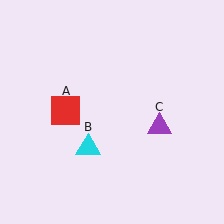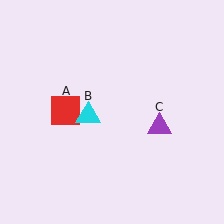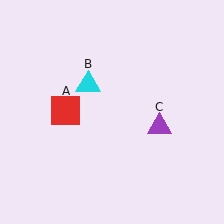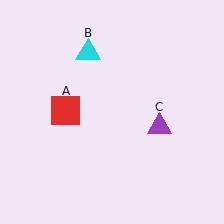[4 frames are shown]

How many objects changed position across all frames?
1 object changed position: cyan triangle (object B).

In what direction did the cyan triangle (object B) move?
The cyan triangle (object B) moved up.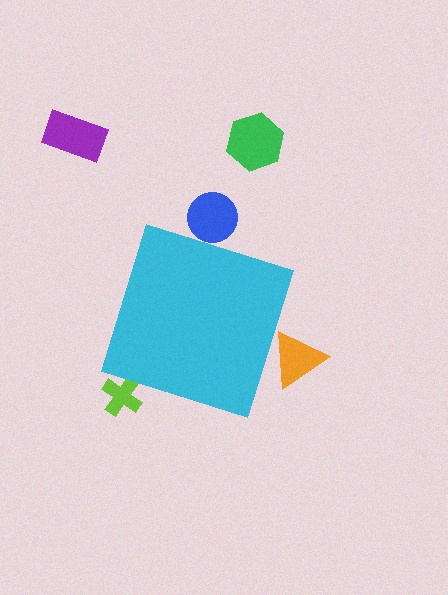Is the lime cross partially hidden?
Yes, the lime cross is partially hidden behind the cyan diamond.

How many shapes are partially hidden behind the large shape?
3 shapes are partially hidden.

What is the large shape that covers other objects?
A cyan diamond.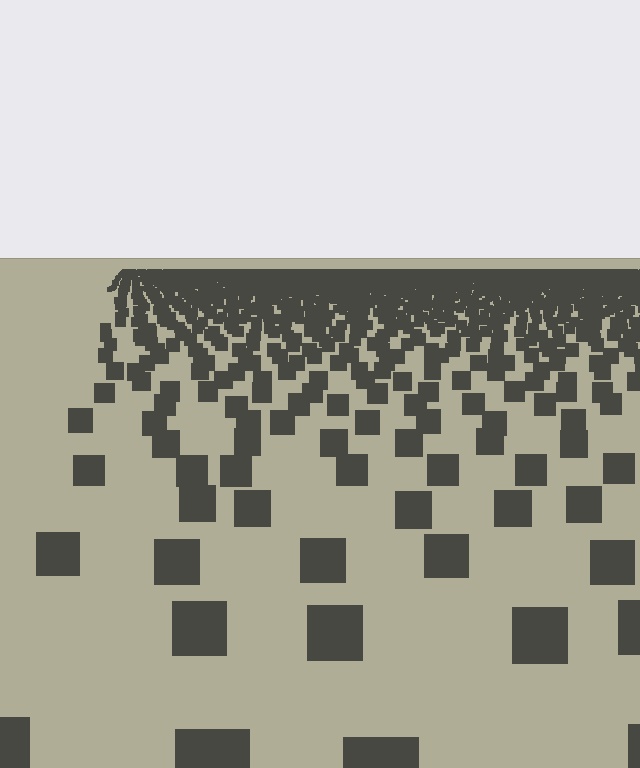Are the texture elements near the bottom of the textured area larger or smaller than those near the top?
Larger. Near the bottom, elements are closer to the viewer and appear at a bigger on-screen size.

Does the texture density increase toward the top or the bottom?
Density increases toward the top.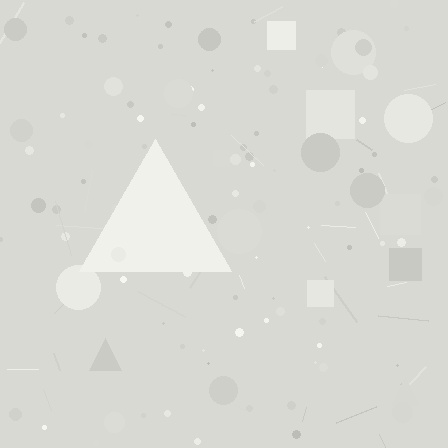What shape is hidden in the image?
A triangle is hidden in the image.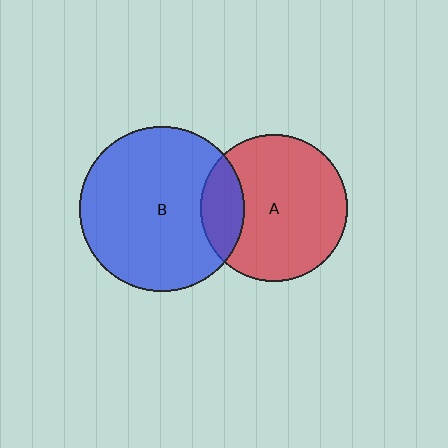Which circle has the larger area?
Circle B (blue).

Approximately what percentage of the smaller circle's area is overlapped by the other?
Approximately 20%.